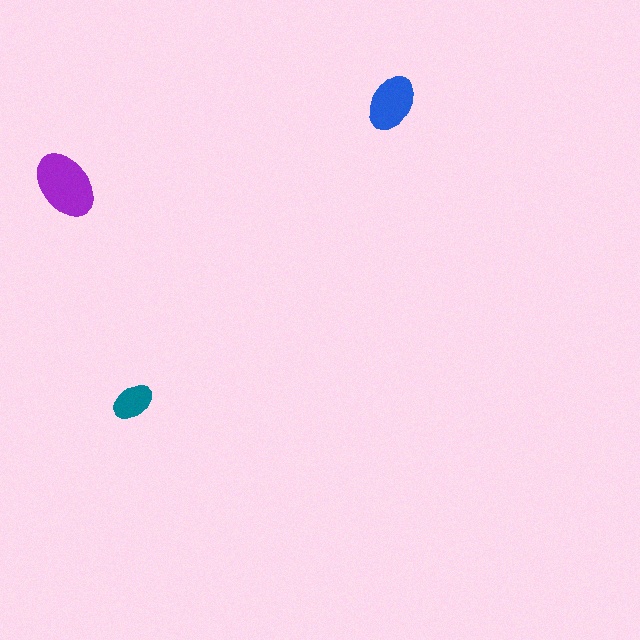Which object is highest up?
The blue ellipse is topmost.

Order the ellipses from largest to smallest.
the purple one, the blue one, the teal one.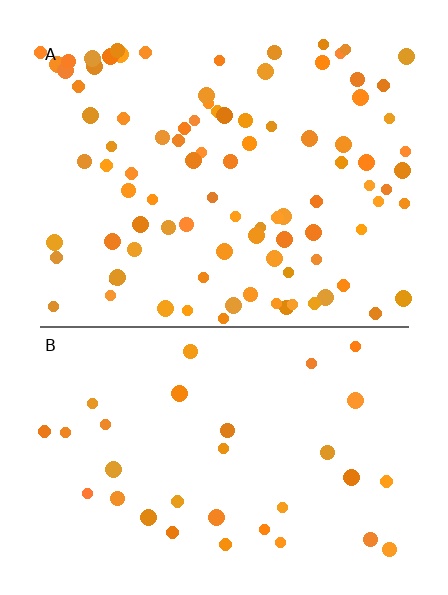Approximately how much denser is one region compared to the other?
Approximately 2.8× — region A over region B.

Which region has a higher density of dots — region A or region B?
A (the top).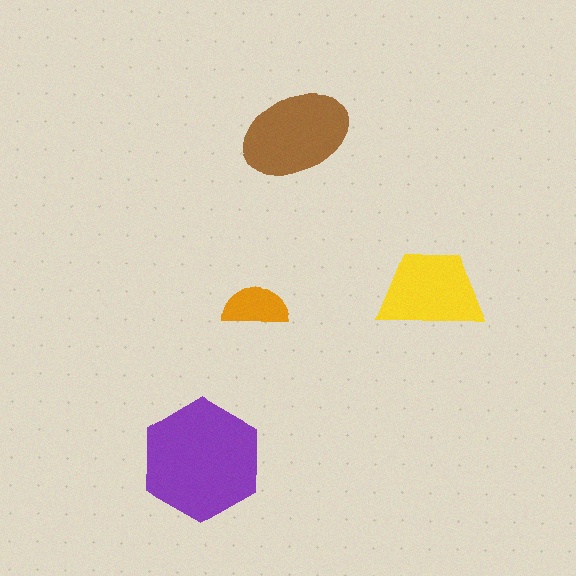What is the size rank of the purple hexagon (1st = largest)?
1st.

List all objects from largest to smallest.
The purple hexagon, the brown ellipse, the yellow trapezoid, the orange semicircle.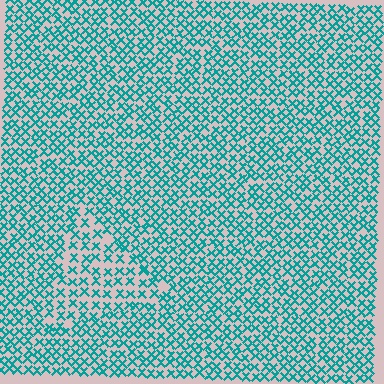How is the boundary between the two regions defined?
The boundary is defined by a change in element density (approximately 1.5x ratio). All elements are the same color, size, and shape.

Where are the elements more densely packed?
The elements are more densely packed outside the triangle boundary.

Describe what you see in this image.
The image contains small teal elements arranged at two different densities. A triangle-shaped region is visible where the elements are less densely packed than the surrounding area.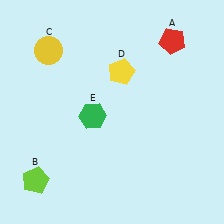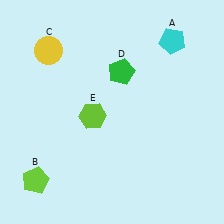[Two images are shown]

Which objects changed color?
A changed from red to cyan. D changed from yellow to green. E changed from green to lime.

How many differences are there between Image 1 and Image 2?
There are 3 differences between the two images.